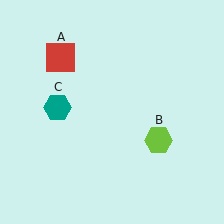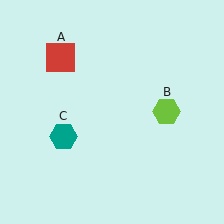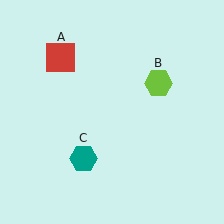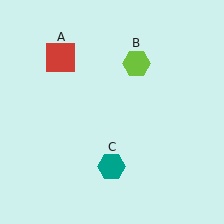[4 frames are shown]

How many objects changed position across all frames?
2 objects changed position: lime hexagon (object B), teal hexagon (object C).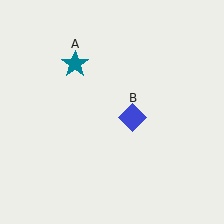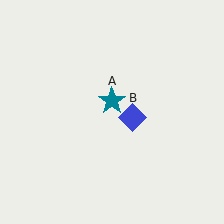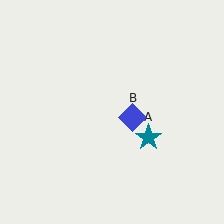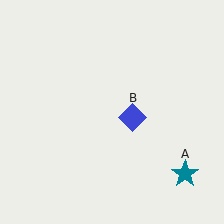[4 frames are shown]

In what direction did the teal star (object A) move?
The teal star (object A) moved down and to the right.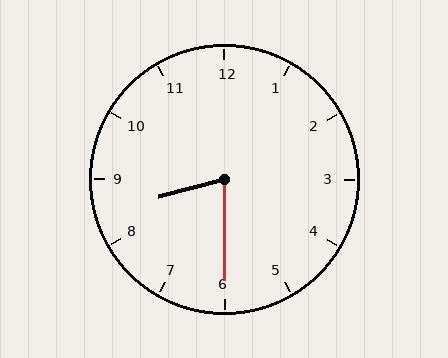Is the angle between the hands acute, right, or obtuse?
It is acute.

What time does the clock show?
8:30.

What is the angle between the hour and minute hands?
Approximately 75 degrees.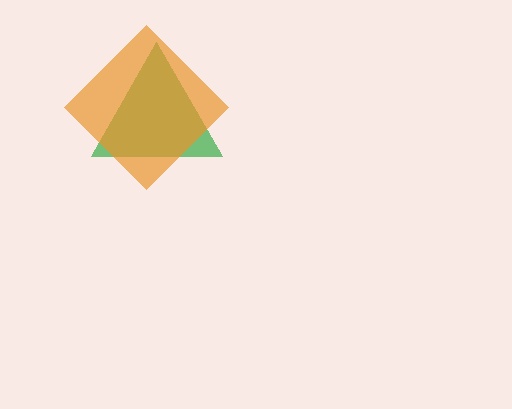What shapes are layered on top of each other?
The layered shapes are: a green triangle, an orange diamond.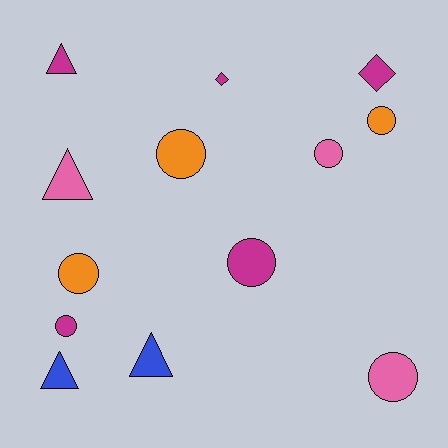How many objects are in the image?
There are 13 objects.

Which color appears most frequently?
Magenta, with 5 objects.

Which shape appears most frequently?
Circle, with 7 objects.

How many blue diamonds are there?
There are no blue diamonds.